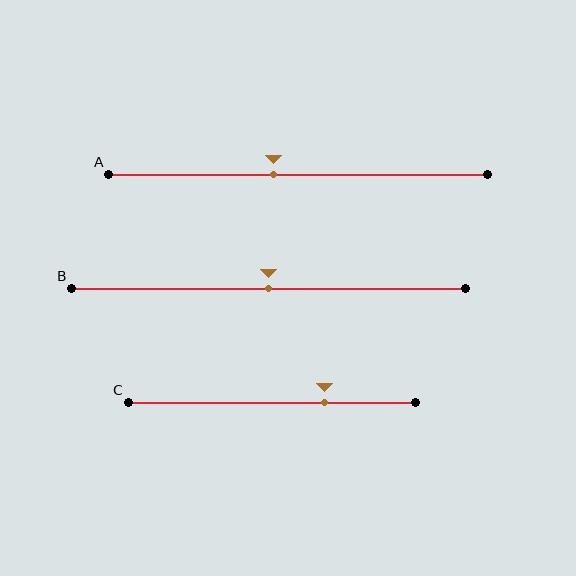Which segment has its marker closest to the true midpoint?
Segment B has its marker closest to the true midpoint.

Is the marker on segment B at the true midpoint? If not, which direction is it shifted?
Yes, the marker on segment B is at the true midpoint.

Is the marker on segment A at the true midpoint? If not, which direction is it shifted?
No, the marker on segment A is shifted to the left by about 7% of the segment length.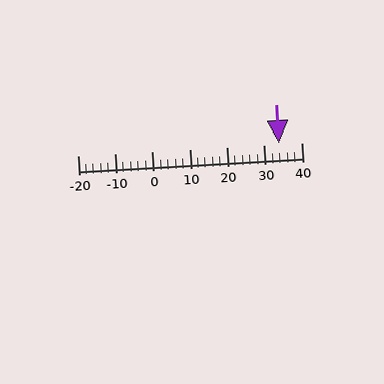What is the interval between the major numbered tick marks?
The major tick marks are spaced 10 units apart.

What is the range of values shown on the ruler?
The ruler shows values from -20 to 40.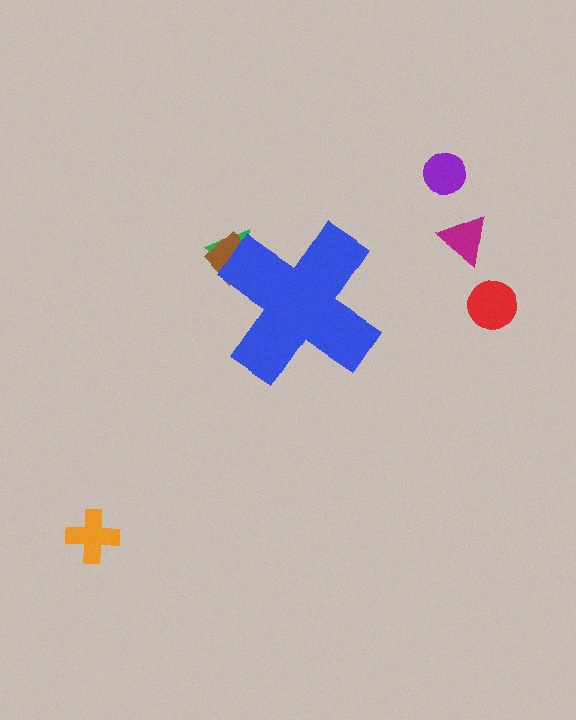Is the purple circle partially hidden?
No, the purple circle is fully visible.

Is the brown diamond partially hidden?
Yes, the brown diamond is partially hidden behind the blue cross.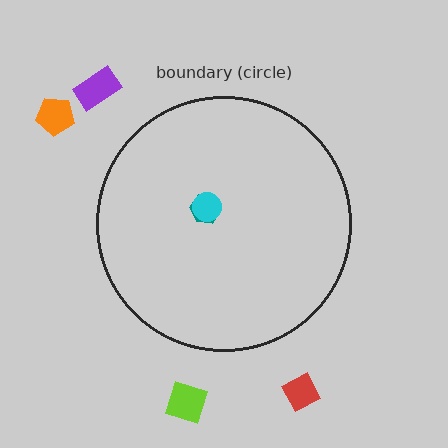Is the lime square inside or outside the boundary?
Outside.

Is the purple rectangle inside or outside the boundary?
Outside.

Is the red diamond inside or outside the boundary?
Outside.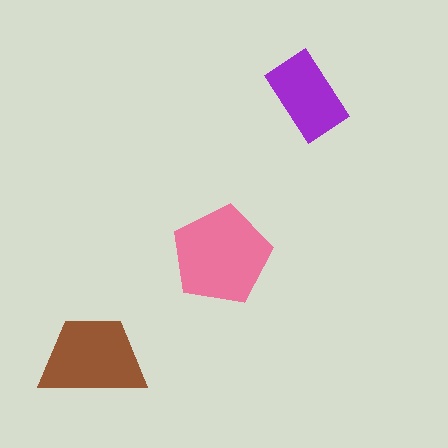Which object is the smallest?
The purple rectangle.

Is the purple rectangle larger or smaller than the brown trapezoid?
Smaller.